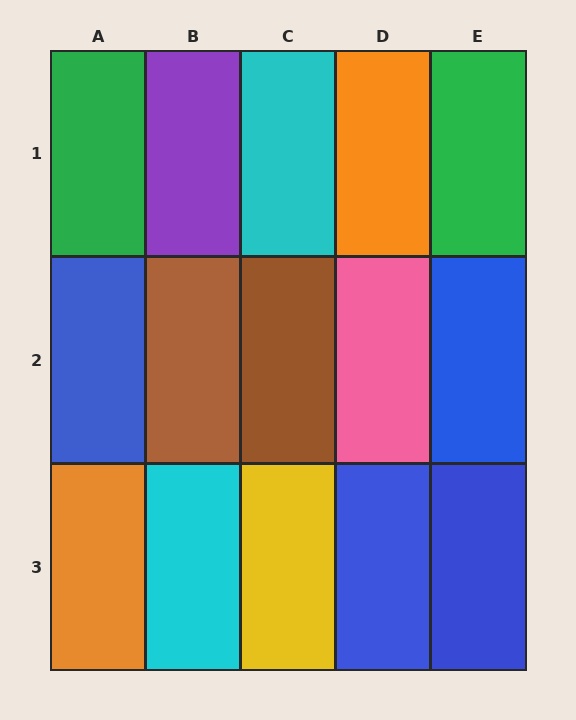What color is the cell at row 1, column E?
Green.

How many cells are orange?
2 cells are orange.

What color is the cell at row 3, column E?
Blue.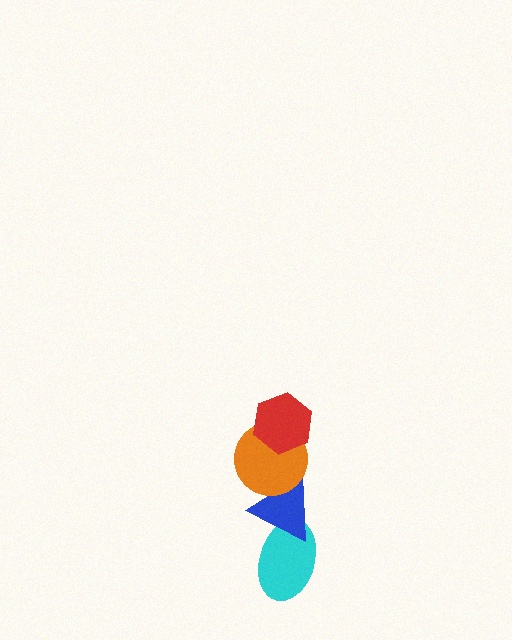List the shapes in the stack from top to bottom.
From top to bottom: the red hexagon, the orange circle, the blue triangle, the cyan ellipse.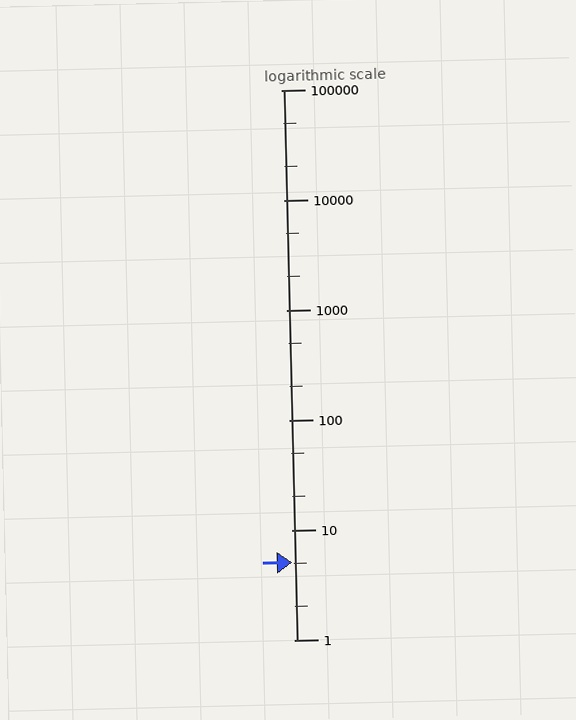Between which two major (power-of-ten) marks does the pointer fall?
The pointer is between 1 and 10.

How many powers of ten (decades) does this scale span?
The scale spans 5 decades, from 1 to 100000.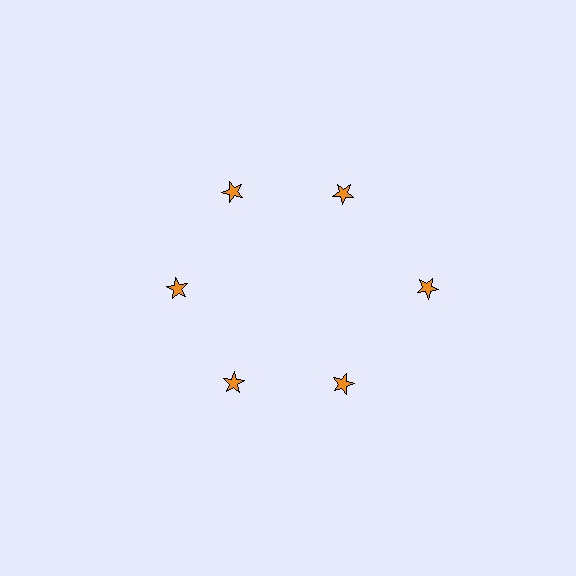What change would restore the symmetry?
The symmetry would be restored by moving it inward, back onto the ring so that all 6 stars sit at equal angles and equal distance from the center.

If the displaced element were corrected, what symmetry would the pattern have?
It would have 6-fold rotational symmetry — the pattern would map onto itself every 60 degrees.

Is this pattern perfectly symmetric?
No. The 6 orange stars are arranged in a ring, but one element near the 3 o'clock position is pushed outward from the center, breaking the 6-fold rotational symmetry.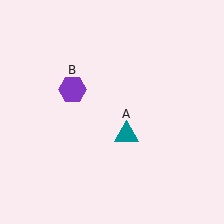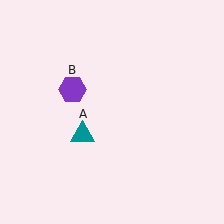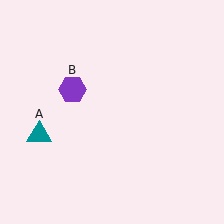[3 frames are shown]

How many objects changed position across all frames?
1 object changed position: teal triangle (object A).